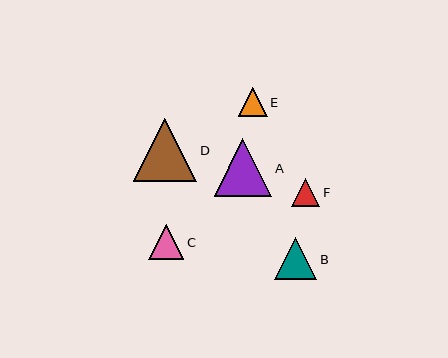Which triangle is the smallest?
Triangle F is the smallest with a size of approximately 28 pixels.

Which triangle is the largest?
Triangle D is the largest with a size of approximately 63 pixels.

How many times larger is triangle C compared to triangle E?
Triangle C is approximately 1.2 times the size of triangle E.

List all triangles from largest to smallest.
From largest to smallest: D, A, B, C, E, F.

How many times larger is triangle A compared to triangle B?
Triangle A is approximately 1.3 times the size of triangle B.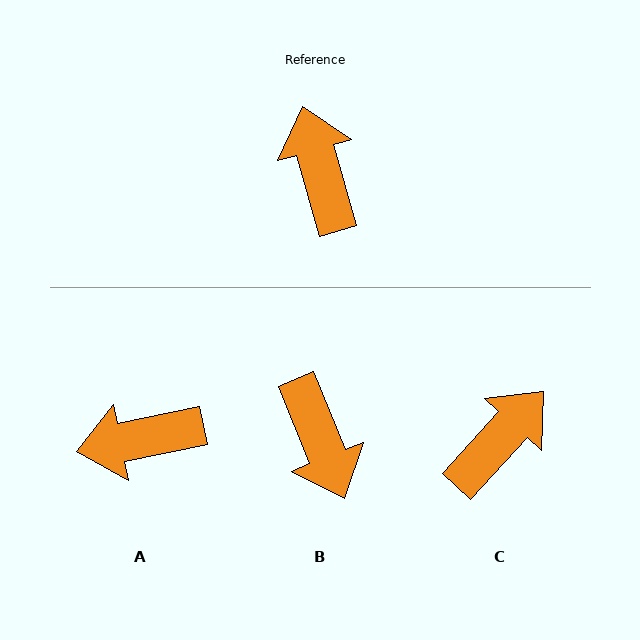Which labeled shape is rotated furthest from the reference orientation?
B, about 174 degrees away.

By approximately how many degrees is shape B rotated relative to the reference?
Approximately 174 degrees clockwise.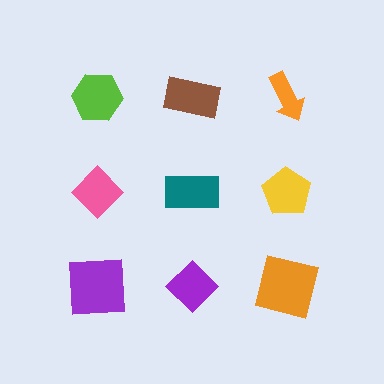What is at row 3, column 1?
A purple square.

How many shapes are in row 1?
3 shapes.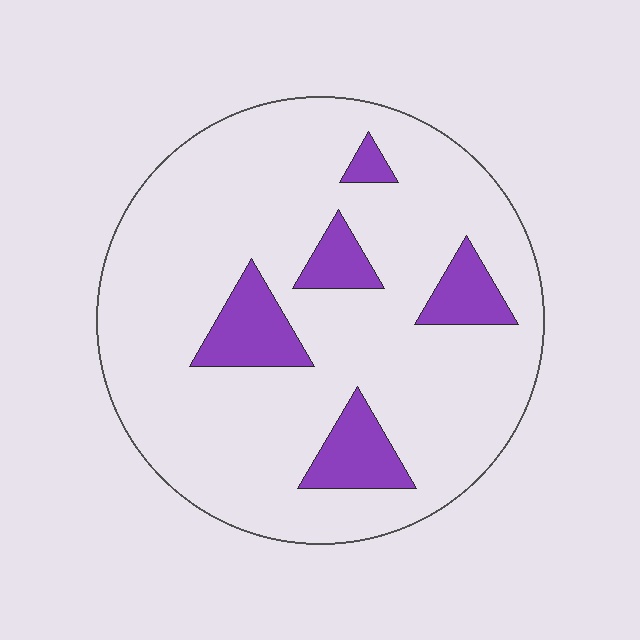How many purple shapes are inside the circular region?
5.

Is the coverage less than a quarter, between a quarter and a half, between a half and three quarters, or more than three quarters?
Less than a quarter.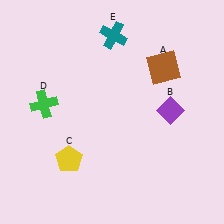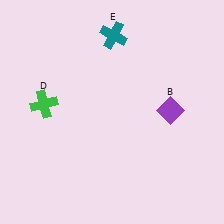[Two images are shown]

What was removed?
The yellow pentagon (C), the brown square (A) were removed in Image 2.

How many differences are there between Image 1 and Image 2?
There are 2 differences between the two images.